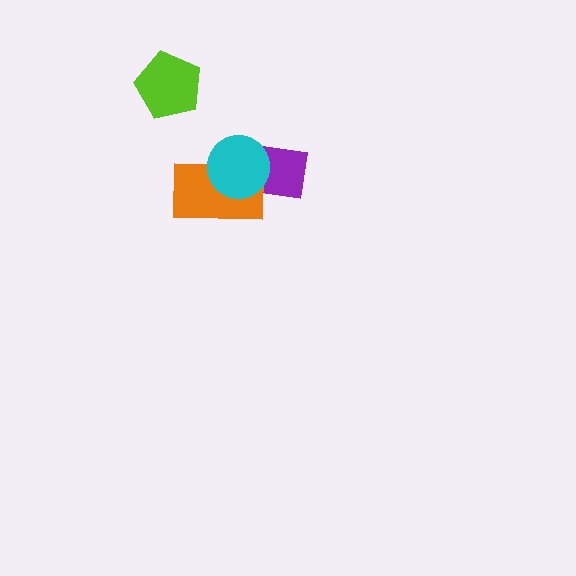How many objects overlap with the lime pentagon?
0 objects overlap with the lime pentagon.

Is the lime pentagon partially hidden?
No, no other shape covers it.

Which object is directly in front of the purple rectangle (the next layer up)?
The orange rectangle is directly in front of the purple rectangle.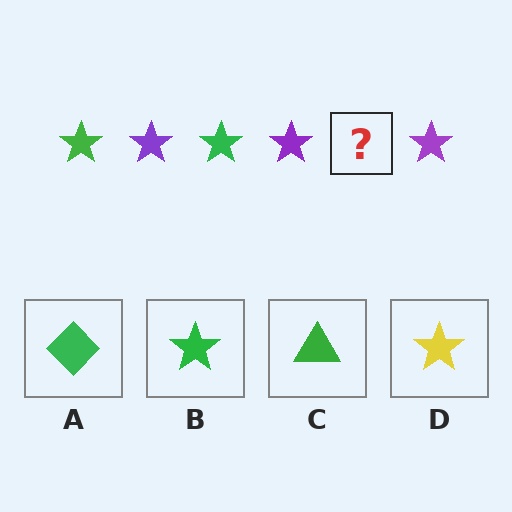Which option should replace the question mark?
Option B.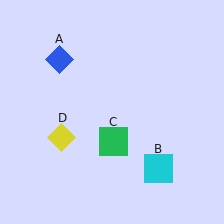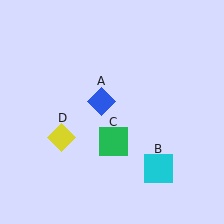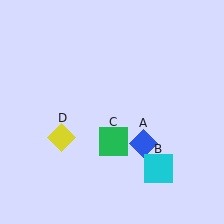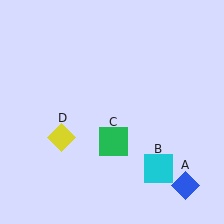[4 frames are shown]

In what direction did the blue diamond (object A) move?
The blue diamond (object A) moved down and to the right.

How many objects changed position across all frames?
1 object changed position: blue diamond (object A).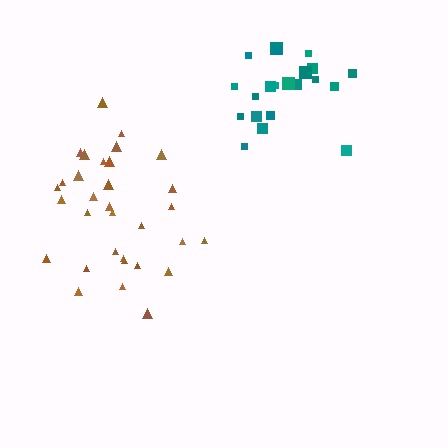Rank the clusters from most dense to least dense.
teal, brown.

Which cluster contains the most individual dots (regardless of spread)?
Brown (32).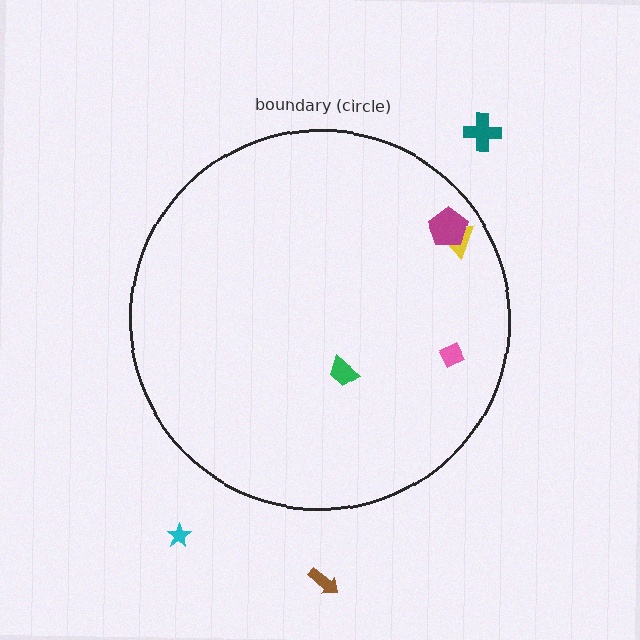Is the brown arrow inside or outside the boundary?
Outside.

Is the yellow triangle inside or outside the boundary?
Inside.